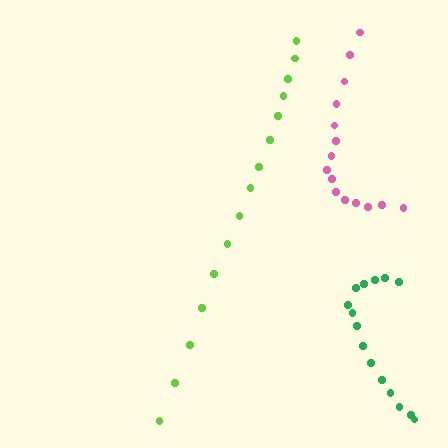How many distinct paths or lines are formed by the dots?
There are 3 distinct paths.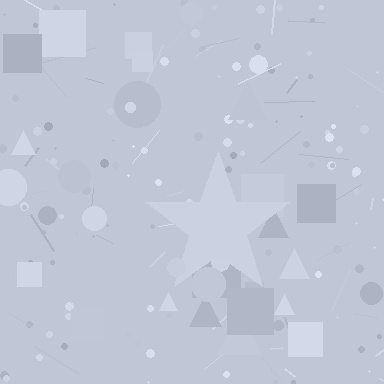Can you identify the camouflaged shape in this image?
The camouflaged shape is a star.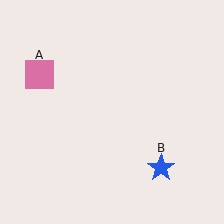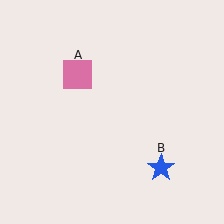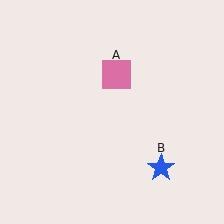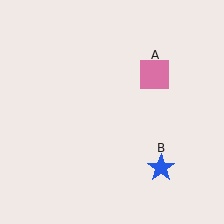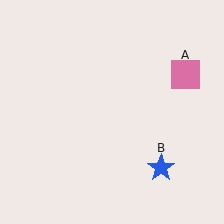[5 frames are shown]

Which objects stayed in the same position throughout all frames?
Blue star (object B) remained stationary.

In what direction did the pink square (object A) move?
The pink square (object A) moved right.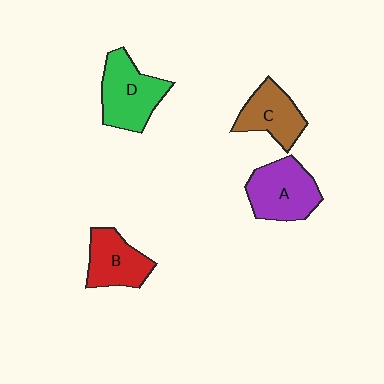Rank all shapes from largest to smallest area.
From largest to smallest: D (green), A (purple), B (red), C (brown).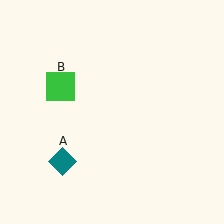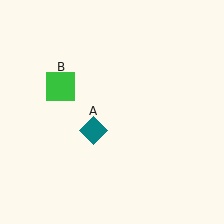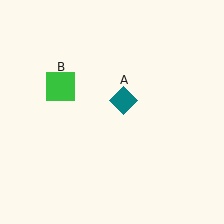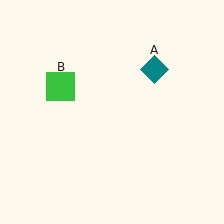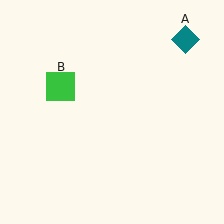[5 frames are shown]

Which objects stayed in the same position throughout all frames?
Green square (object B) remained stationary.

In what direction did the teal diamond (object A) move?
The teal diamond (object A) moved up and to the right.